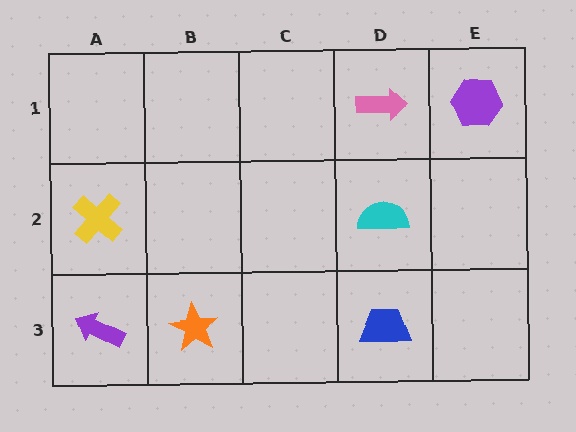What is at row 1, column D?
A pink arrow.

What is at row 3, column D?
A blue trapezoid.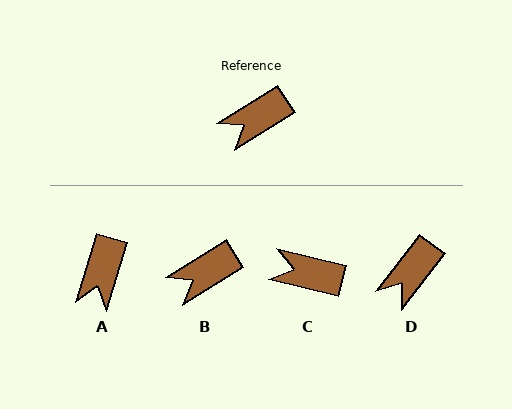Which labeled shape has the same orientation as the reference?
B.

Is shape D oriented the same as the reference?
No, it is off by about 21 degrees.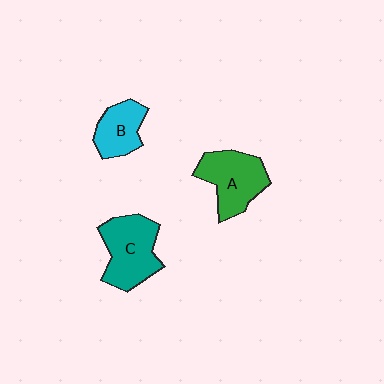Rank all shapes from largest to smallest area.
From largest to smallest: C (teal), A (green), B (cyan).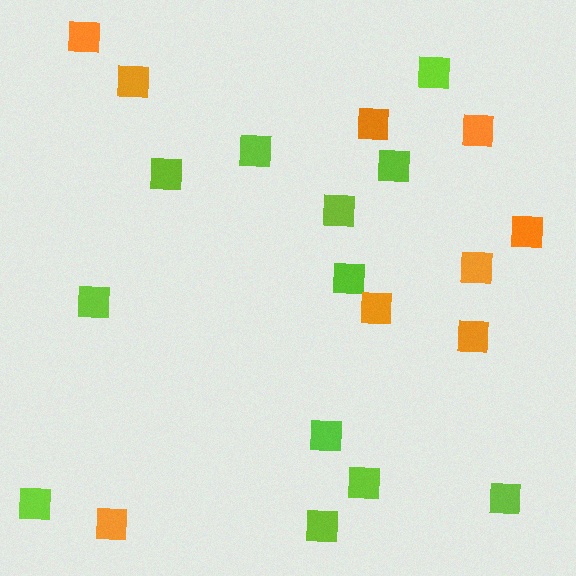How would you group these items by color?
There are 2 groups: one group of lime squares (12) and one group of orange squares (9).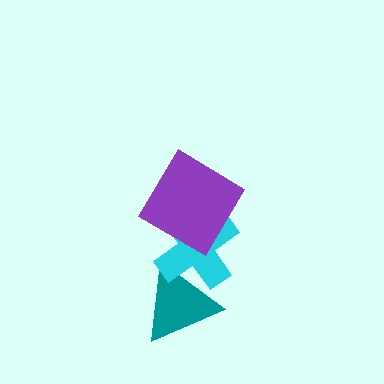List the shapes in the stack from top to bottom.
From top to bottom: the purple diamond, the cyan cross, the teal triangle.